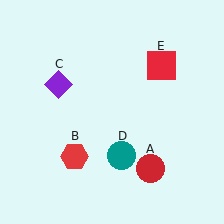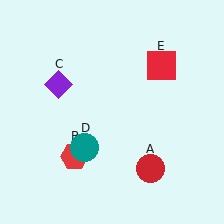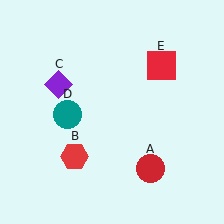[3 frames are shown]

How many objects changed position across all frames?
1 object changed position: teal circle (object D).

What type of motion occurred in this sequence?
The teal circle (object D) rotated clockwise around the center of the scene.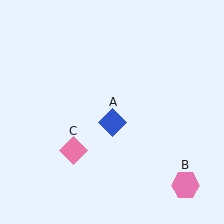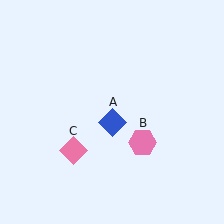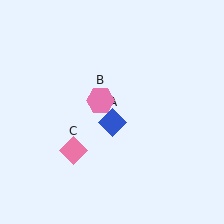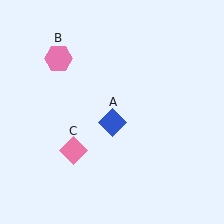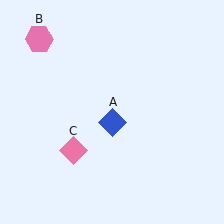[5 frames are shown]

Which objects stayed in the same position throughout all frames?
Blue diamond (object A) and pink diamond (object C) remained stationary.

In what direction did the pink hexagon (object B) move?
The pink hexagon (object B) moved up and to the left.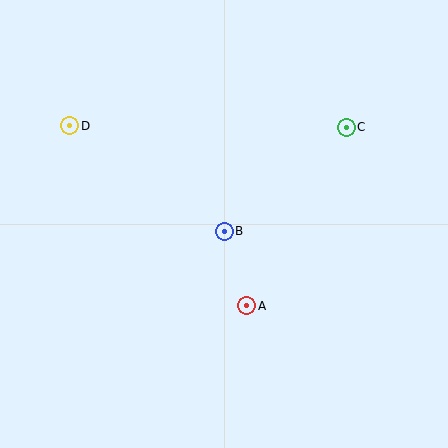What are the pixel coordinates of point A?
Point A is at (247, 306).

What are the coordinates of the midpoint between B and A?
The midpoint between B and A is at (235, 269).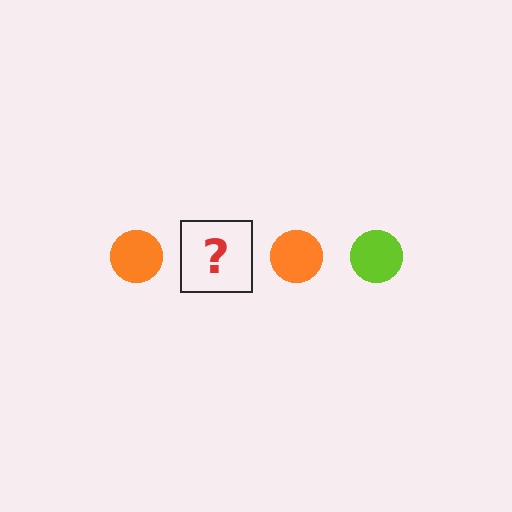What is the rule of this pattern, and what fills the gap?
The rule is that the pattern cycles through orange, lime circles. The gap should be filled with a lime circle.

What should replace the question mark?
The question mark should be replaced with a lime circle.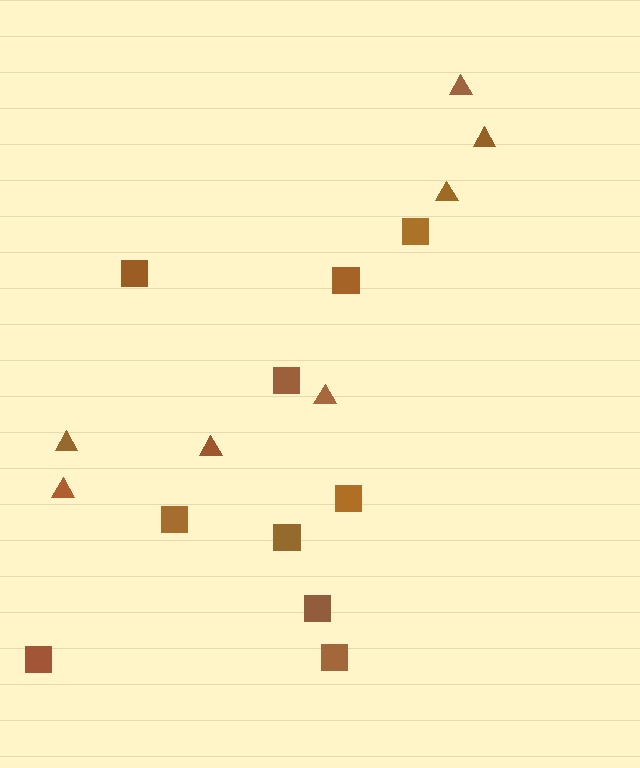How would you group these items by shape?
There are 2 groups: one group of triangles (7) and one group of squares (10).